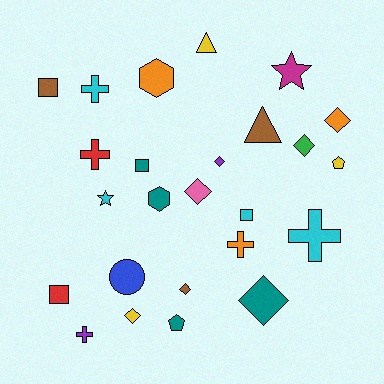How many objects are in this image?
There are 25 objects.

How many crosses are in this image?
There are 5 crosses.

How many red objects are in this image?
There are 2 red objects.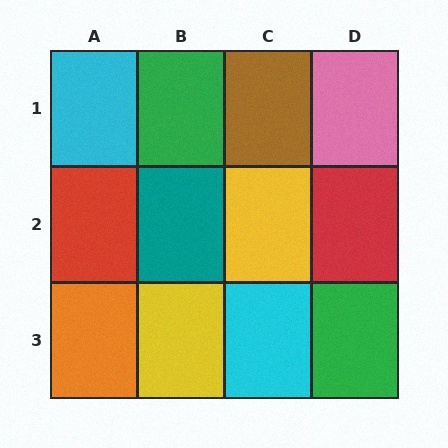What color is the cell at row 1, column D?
Pink.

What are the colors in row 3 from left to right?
Orange, yellow, cyan, green.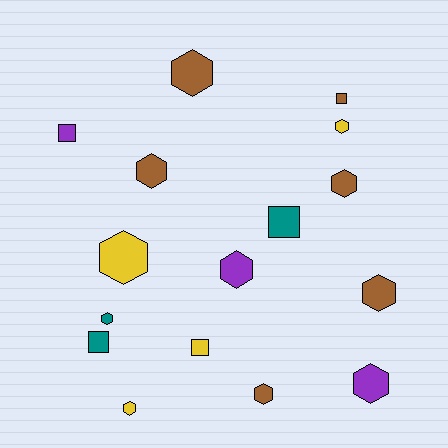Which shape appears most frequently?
Hexagon, with 11 objects.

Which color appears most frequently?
Brown, with 6 objects.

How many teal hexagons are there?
There is 1 teal hexagon.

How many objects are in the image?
There are 16 objects.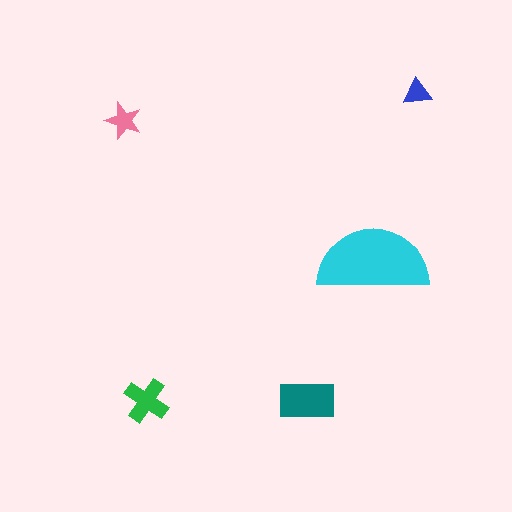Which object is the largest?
The cyan semicircle.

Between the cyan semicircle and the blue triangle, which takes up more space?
The cyan semicircle.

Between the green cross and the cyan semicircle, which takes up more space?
The cyan semicircle.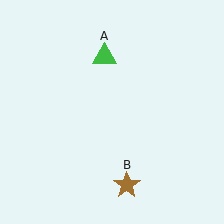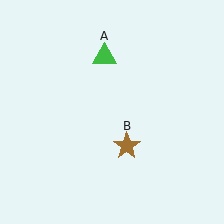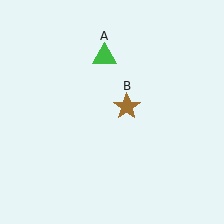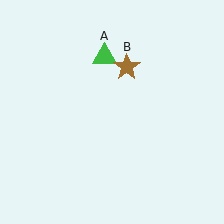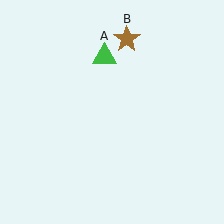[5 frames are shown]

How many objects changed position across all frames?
1 object changed position: brown star (object B).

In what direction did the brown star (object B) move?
The brown star (object B) moved up.